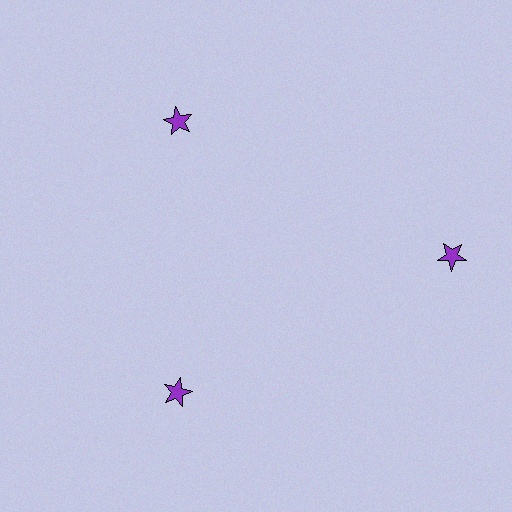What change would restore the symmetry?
The symmetry would be restored by moving it inward, back onto the ring so that all 3 stars sit at equal angles and equal distance from the center.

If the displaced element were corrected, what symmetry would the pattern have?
It would have 3-fold rotational symmetry — the pattern would map onto itself every 120 degrees.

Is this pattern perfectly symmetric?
No. The 3 purple stars are arranged in a ring, but one element near the 3 o'clock position is pushed outward from the center, breaking the 3-fold rotational symmetry.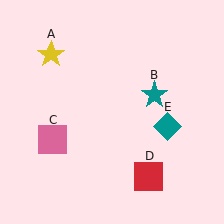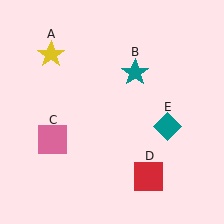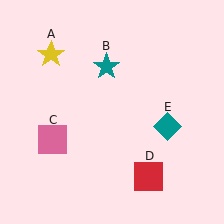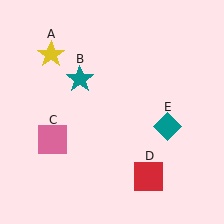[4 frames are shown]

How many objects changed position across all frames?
1 object changed position: teal star (object B).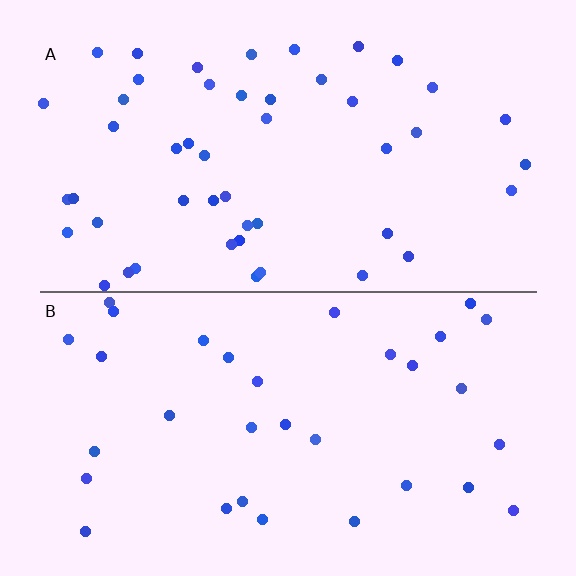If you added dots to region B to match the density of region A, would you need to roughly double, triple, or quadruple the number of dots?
Approximately double.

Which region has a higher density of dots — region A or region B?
A (the top).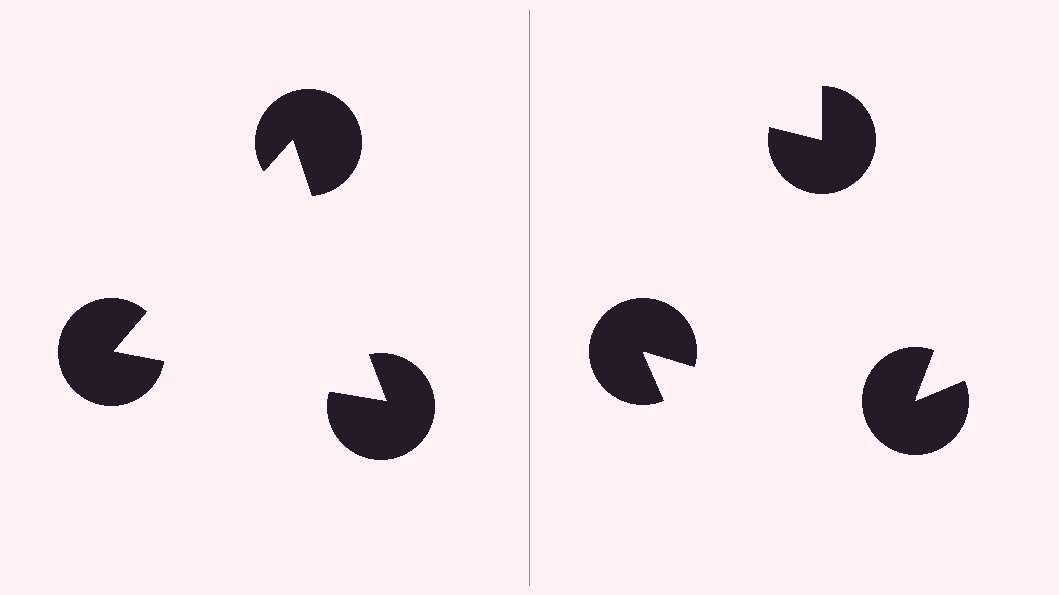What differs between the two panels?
The pac-man discs are positioned identically on both sides; only the wedge orientations differ. On the left they align to a triangle; on the right they are misaligned.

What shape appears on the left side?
An illusory triangle.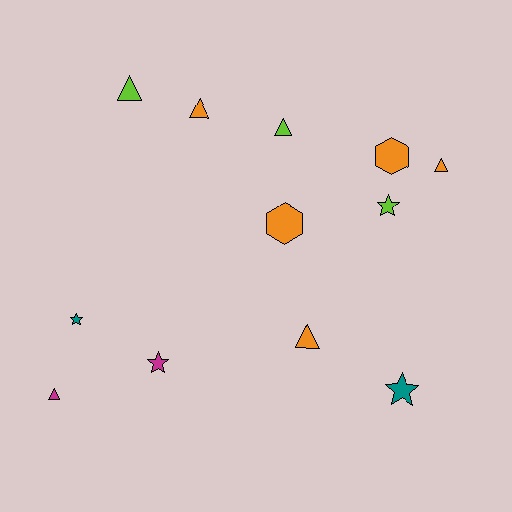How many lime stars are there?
There is 1 lime star.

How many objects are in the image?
There are 12 objects.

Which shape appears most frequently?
Triangle, with 6 objects.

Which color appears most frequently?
Orange, with 5 objects.